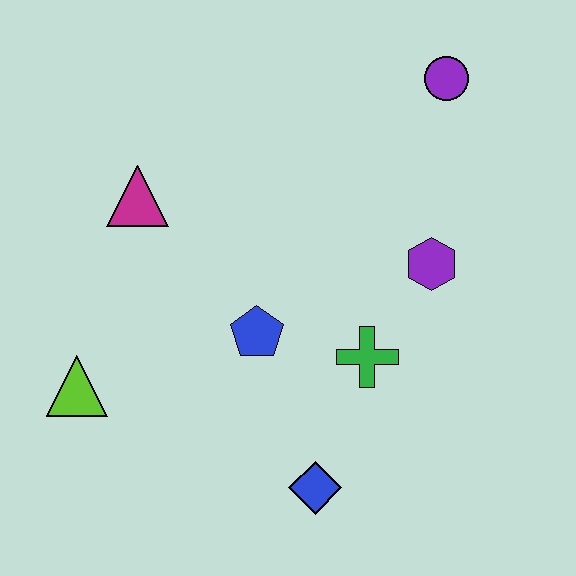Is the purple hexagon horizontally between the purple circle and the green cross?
Yes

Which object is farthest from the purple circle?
The lime triangle is farthest from the purple circle.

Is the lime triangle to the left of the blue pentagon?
Yes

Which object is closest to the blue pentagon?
The green cross is closest to the blue pentagon.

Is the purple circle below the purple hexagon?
No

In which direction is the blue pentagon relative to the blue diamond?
The blue pentagon is above the blue diamond.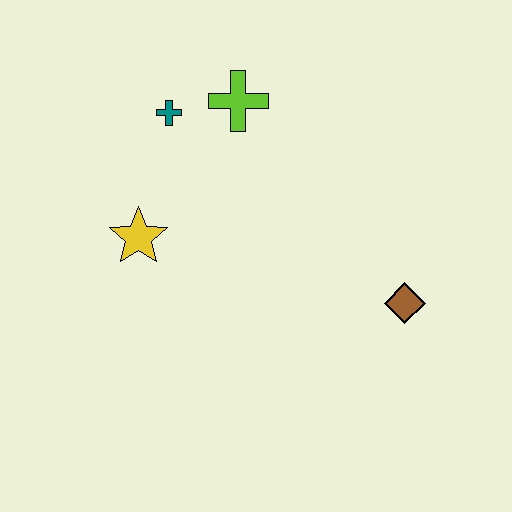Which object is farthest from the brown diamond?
The teal cross is farthest from the brown diamond.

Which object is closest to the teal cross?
The lime cross is closest to the teal cross.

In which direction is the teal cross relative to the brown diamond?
The teal cross is to the left of the brown diamond.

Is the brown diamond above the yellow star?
No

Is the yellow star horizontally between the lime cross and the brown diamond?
No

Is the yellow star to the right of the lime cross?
No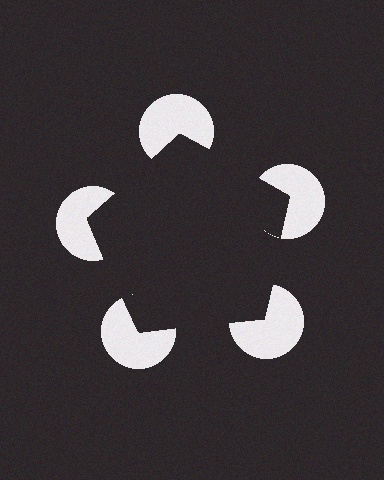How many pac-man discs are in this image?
There are 5 — one at each vertex of the illusory pentagon.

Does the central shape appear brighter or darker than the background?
It typically appears slightly darker than the background, even though no actual brightness change is drawn.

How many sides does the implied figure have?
5 sides.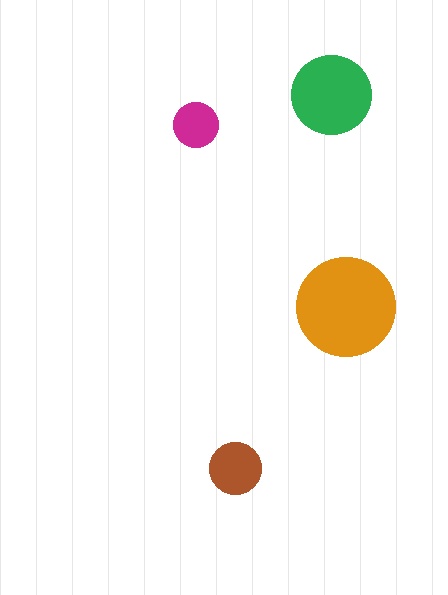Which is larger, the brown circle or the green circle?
The green one.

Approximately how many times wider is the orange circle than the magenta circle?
About 2 times wider.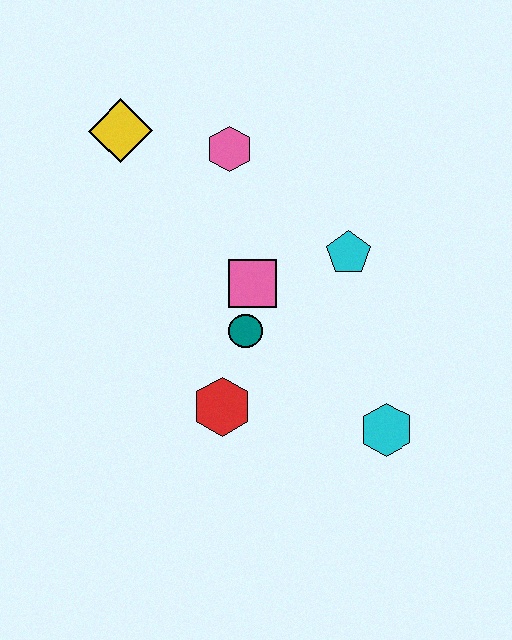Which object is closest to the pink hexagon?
The yellow diamond is closest to the pink hexagon.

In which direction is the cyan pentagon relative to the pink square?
The cyan pentagon is to the right of the pink square.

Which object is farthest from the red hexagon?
The yellow diamond is farthest from the red hexagon.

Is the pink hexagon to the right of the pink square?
No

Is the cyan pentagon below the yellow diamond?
Yes